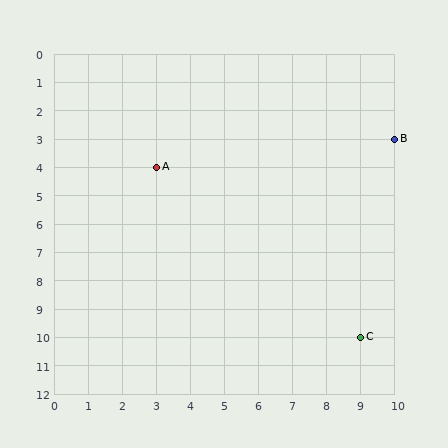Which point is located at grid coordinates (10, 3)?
Point B is at (10, 3).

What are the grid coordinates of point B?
Point B is at grid coordinates (10, 3).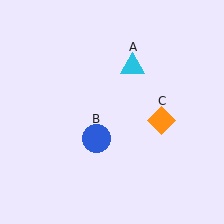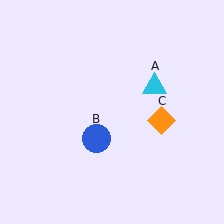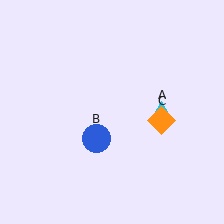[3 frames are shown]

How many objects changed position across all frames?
1 object changed position: cyan triangle (object A).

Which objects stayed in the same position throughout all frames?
Blue circle (object B) and orange diamond (object C) remained stationary.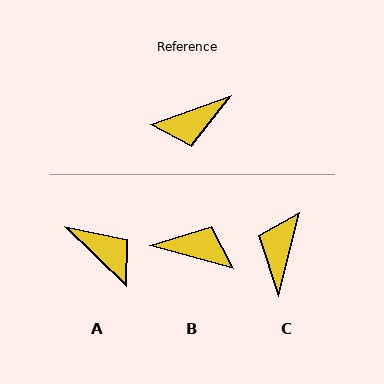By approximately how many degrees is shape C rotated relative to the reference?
Approximately 124 degrees clockwise.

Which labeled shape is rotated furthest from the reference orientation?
B, about 145 degrees away.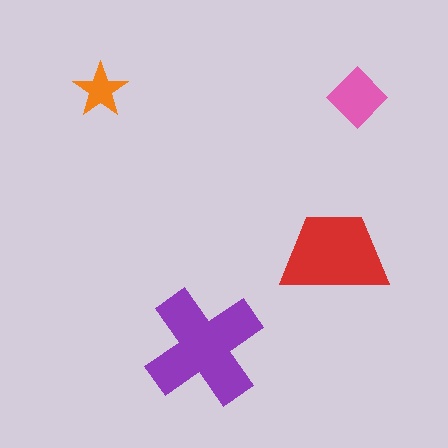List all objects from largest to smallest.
The purple cross, the red trapezoid, the pink diamond, the orange star.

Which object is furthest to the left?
The orange star is leftmost.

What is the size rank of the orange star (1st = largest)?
4th.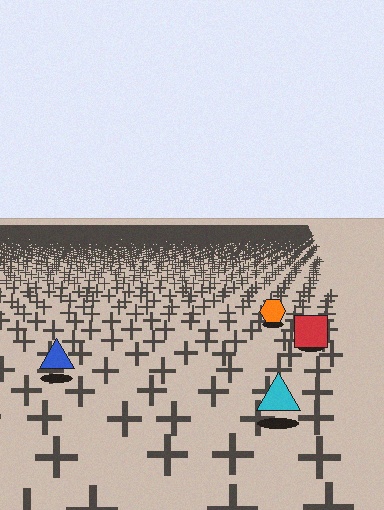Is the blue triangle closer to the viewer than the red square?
Yes. The blue triangle is closer — you can tell from the texture gradient: the ground texture is coarser near it.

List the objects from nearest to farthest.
From nearest to farthest: the cyan triangle, the blue triangle, the red square, the orange hexagon.